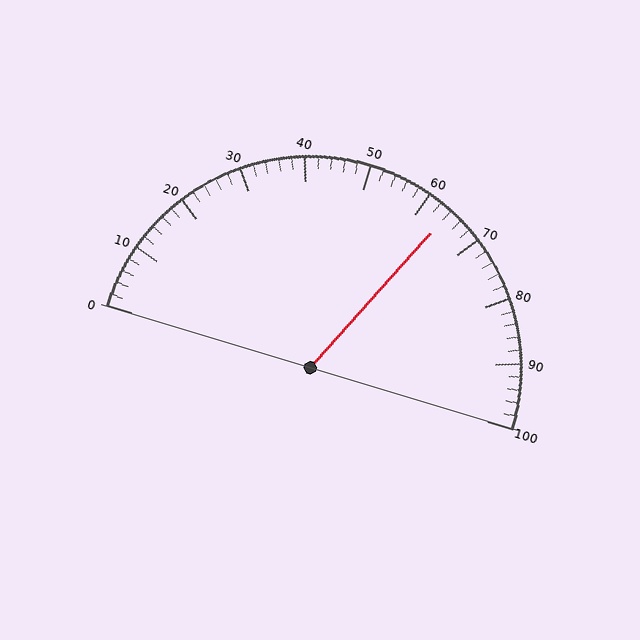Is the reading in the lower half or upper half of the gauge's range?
The reading is in the upper half of the range (0 to 100).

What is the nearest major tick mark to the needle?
The nearest major tick mark is 60.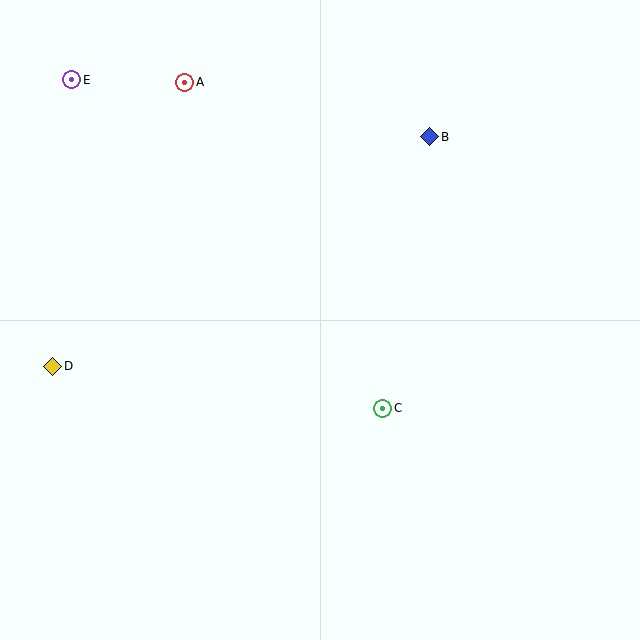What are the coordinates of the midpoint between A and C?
The midpoint between A and C is at (284, 245).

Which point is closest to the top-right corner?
Point B is closest to the top-right corner.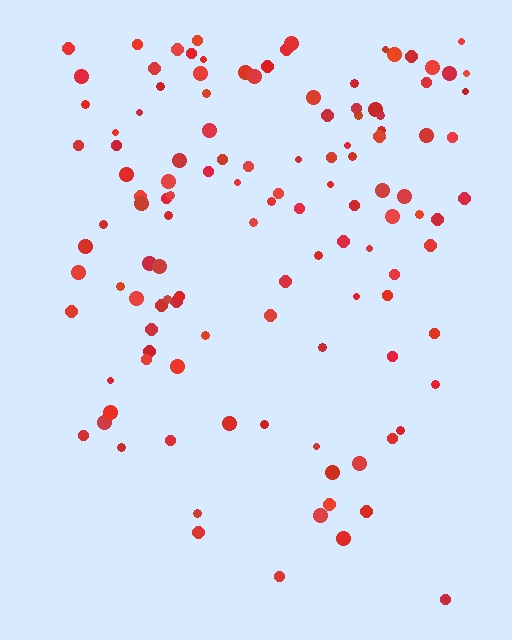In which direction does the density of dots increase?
From bottom to top, with the top side densest.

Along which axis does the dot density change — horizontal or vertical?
Vertical.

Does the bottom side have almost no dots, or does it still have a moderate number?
Still a moderate number, just noticeably fewer than the top.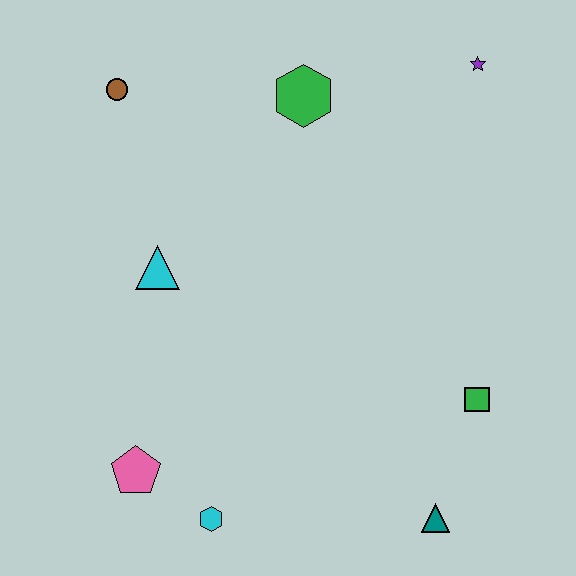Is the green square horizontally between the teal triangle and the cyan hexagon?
No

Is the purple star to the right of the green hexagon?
Yes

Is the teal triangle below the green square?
Yes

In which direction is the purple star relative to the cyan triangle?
The purple star is to the right of the cyan triangle.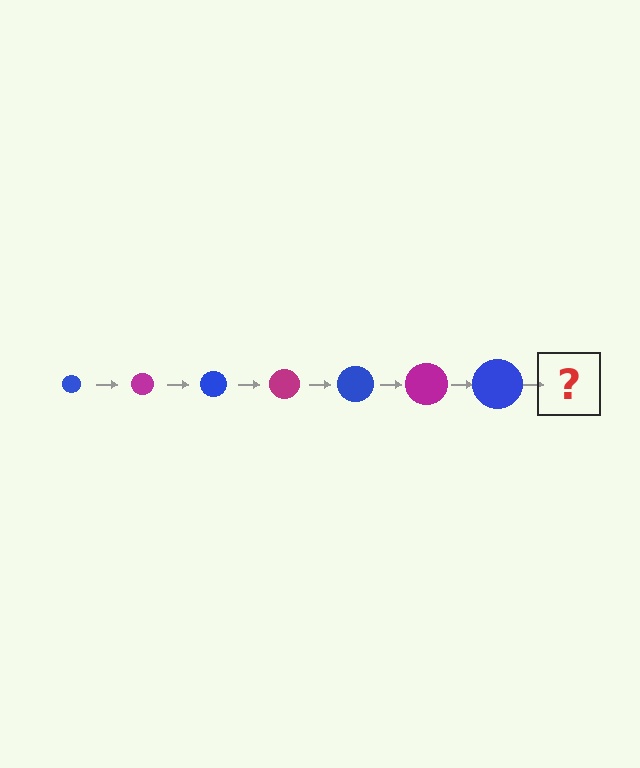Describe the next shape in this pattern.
It should be a magenta circle, larger than the previous one.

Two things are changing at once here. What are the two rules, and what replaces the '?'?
The two rules are that the circle grows larger each step and the color cycles through blue and magenta. The '?' should be a magenta circle, larger than the previous one.